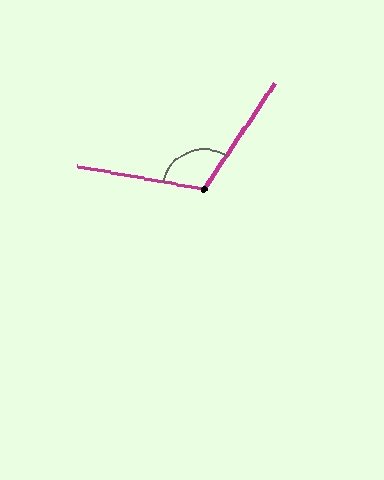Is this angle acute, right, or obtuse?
It is obtuse.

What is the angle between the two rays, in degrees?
Approximately 114 degrees.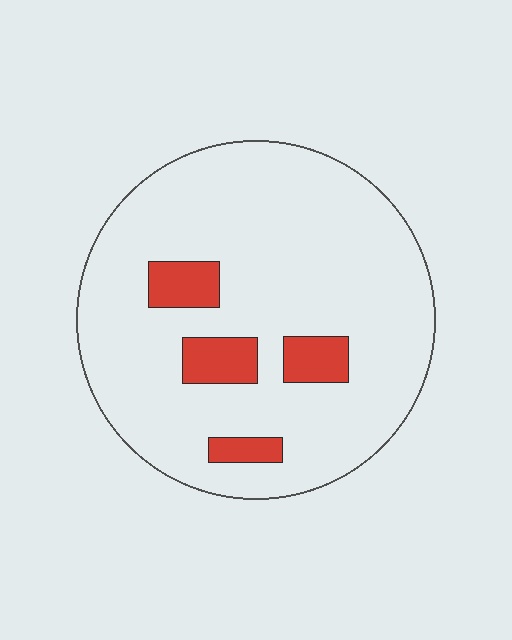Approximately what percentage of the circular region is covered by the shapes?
Approximately 10%.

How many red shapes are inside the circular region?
4.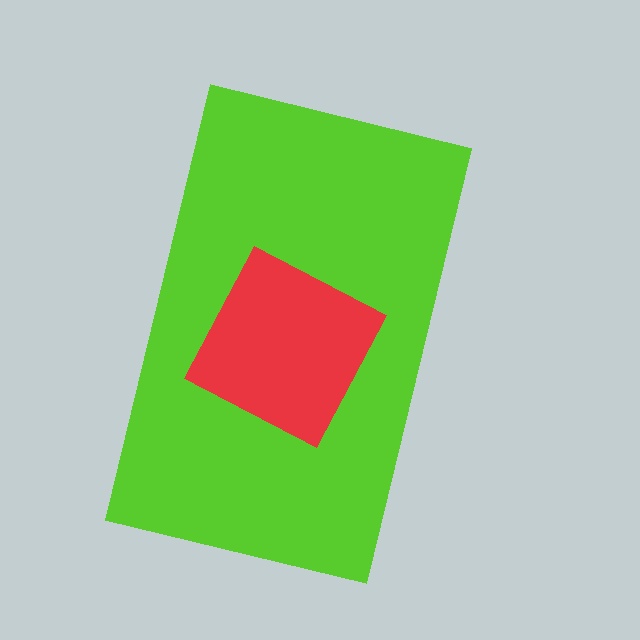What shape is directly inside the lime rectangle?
The red diamond.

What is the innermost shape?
The red diamond.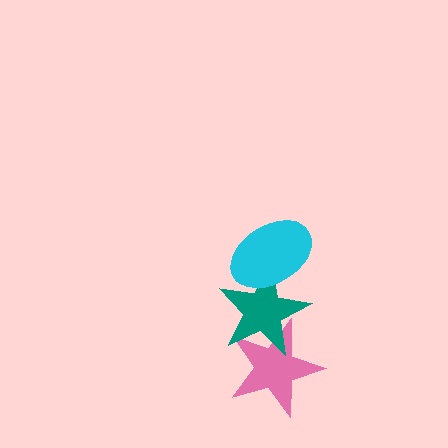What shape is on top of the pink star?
The teal star is on top of the pink star.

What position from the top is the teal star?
The teal star is 2nd from the top.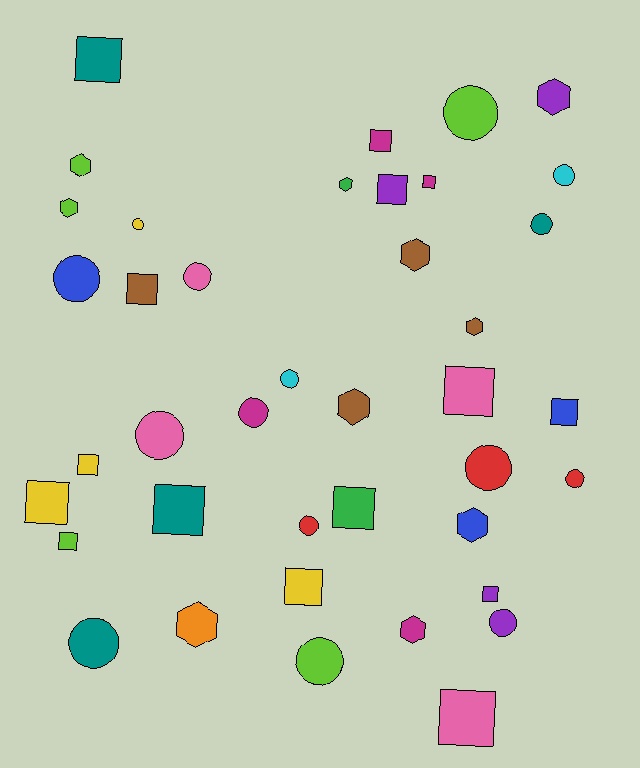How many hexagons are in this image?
There are 10 hexagons.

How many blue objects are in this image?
There are 3 blue objects.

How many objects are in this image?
There are 40 objects.